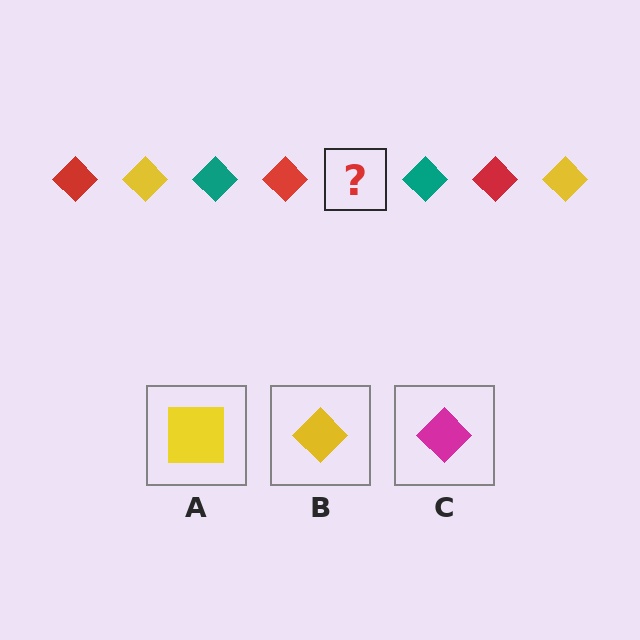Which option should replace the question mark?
Option B.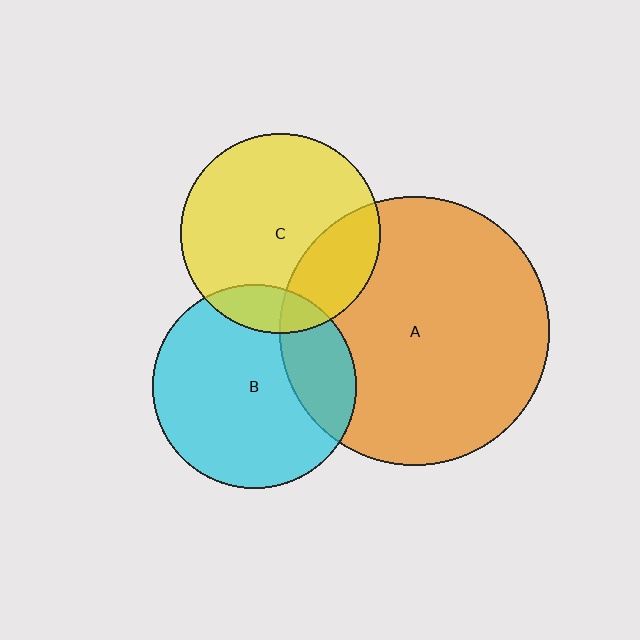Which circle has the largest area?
Circle A (orange).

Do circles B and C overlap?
Yes.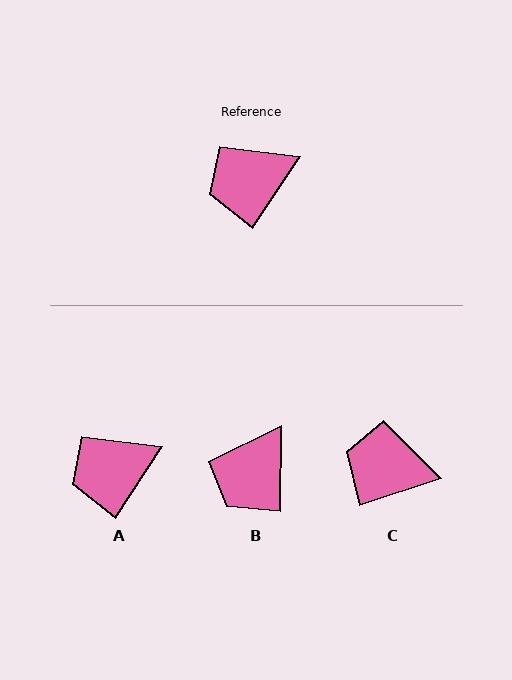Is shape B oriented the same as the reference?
No, it is off by about 33 degrees.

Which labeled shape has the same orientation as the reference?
A.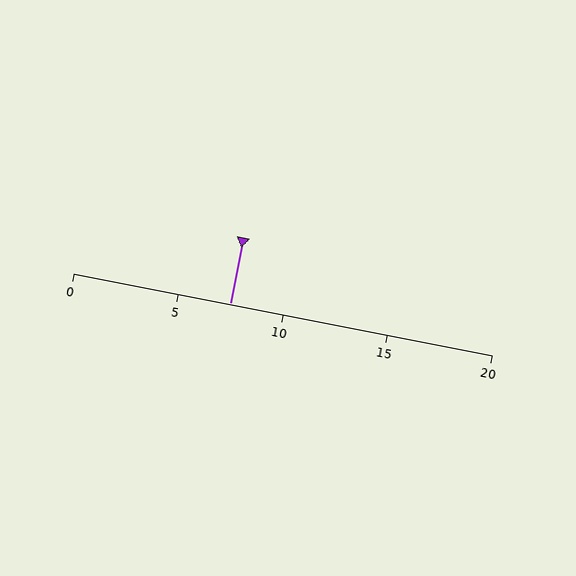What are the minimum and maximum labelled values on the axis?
The axis runs from 0 to 20.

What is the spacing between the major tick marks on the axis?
The major ticks are spaced 5 apart.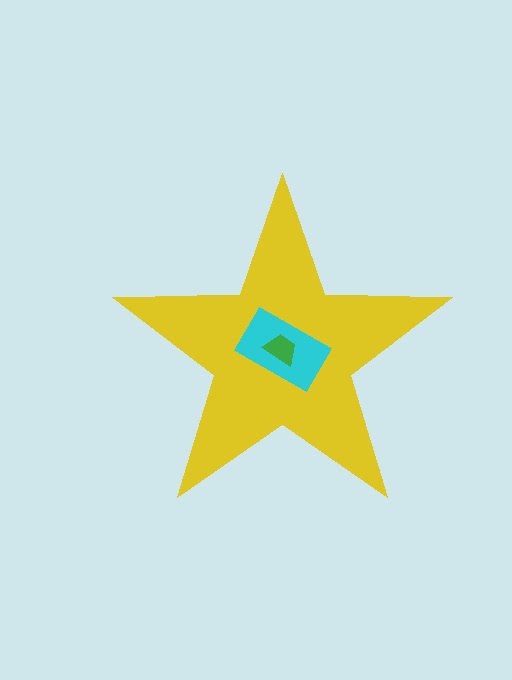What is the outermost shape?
The yellow star.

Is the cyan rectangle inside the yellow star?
Yes.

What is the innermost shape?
The green trapezoid.